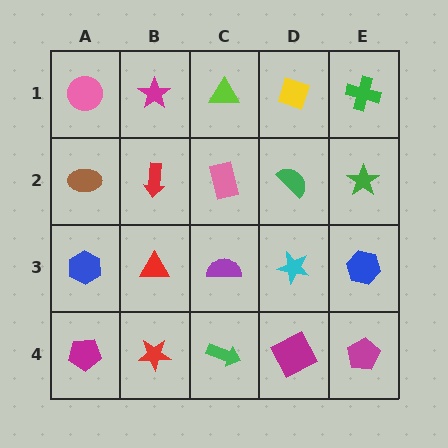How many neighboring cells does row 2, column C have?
4.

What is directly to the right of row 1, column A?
A magenta star.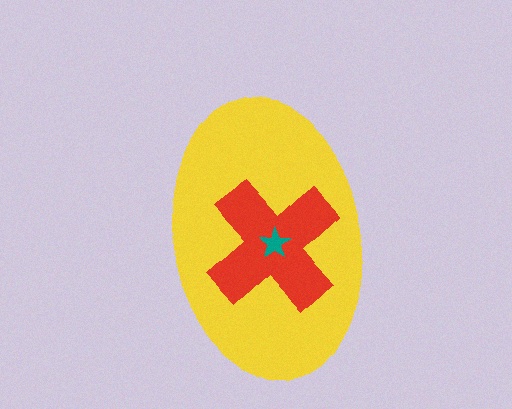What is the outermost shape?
The yellow ellipse.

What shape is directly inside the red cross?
The teal star.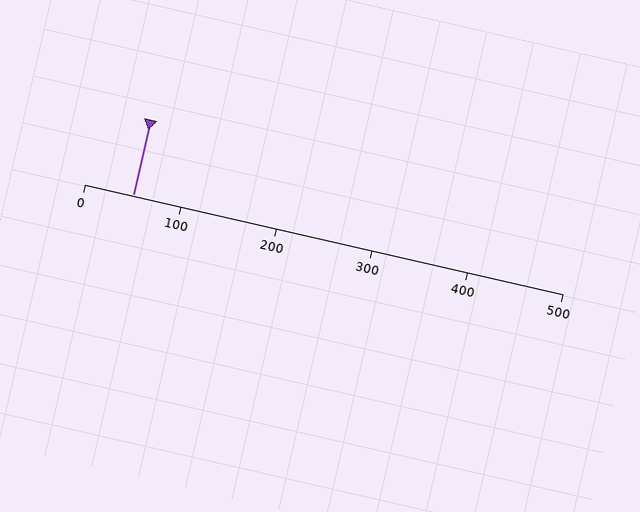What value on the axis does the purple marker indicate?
The marker indicates approximately 50.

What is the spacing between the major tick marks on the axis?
The major ticks are spaced 100 apart.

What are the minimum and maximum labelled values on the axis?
The axis runs from 0 to 500.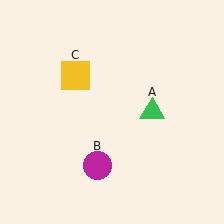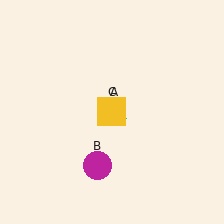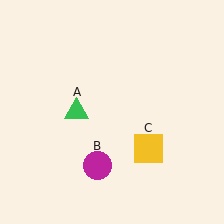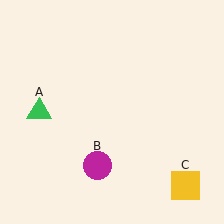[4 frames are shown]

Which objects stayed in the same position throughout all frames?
Magenta circle (object B) remained stationary.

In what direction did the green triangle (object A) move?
The green triangle (object A) moved left.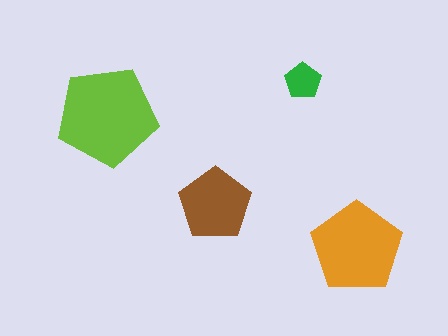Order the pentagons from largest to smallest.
the lime one, the orange one, the brown one, the green one.